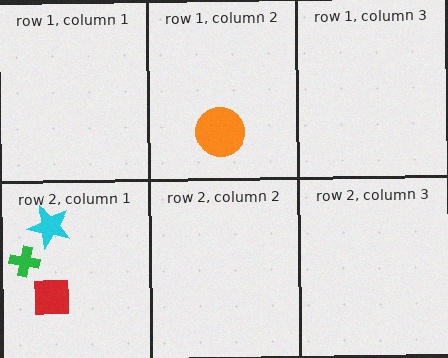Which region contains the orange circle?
The row 1, column 2 region.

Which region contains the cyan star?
The row 2, column 1 region.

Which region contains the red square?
The row 2, column 1 region.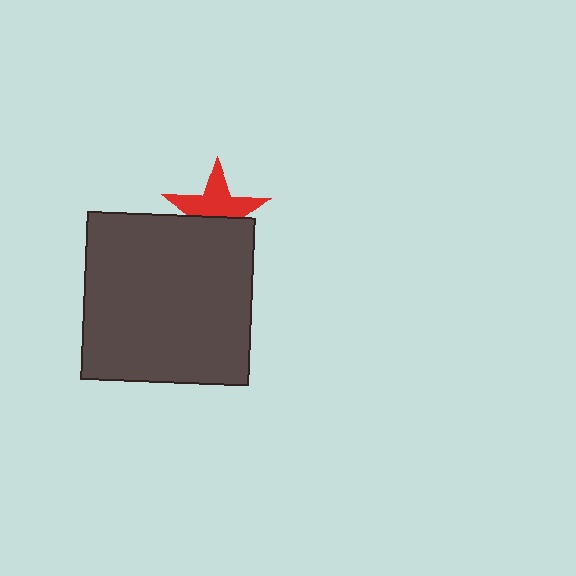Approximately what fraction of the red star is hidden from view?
Roughly 43% of the red star is hidden behind the dark gray square.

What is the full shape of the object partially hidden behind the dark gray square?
The partially hidden object is a red star.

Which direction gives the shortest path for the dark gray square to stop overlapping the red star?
Moving down gives the shortest separation.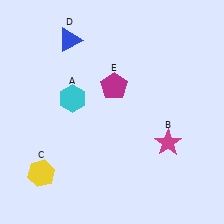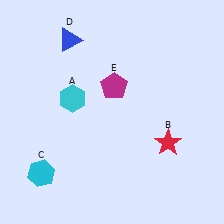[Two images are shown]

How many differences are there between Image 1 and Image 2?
There are 2 differences between the two images.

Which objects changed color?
B changed from magenta to red. C changed from yellow to cyan.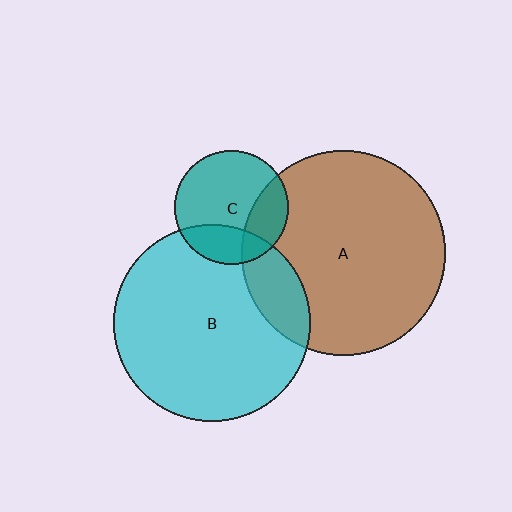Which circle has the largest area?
Circle A (brown).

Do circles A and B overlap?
Yes.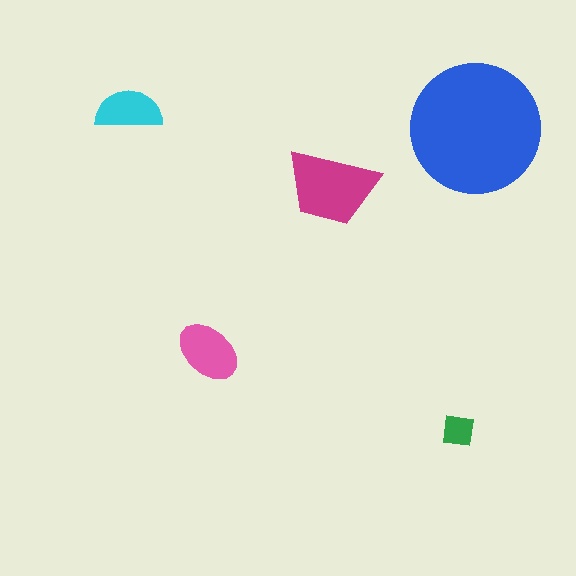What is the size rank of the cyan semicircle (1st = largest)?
4th.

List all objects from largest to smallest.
The blue circle, the magenta trapezoid, the pink ellipse, the cyan semicircle, the green square.